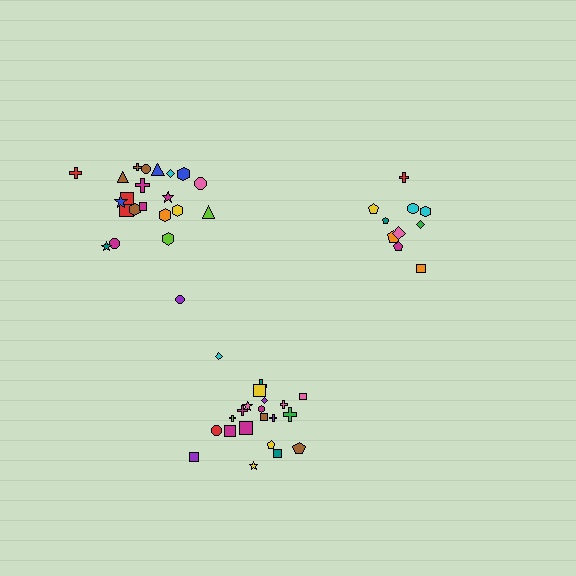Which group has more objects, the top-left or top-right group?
The top-left group.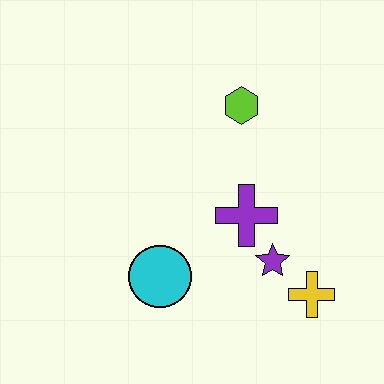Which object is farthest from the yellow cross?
The lime hexagon is farthest from the yellow cross.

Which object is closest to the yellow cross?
The purple star is closest to the yellow cross.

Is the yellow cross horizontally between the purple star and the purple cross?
No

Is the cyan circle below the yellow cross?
No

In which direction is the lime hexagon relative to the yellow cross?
The lime hexagon is above the yellow cross.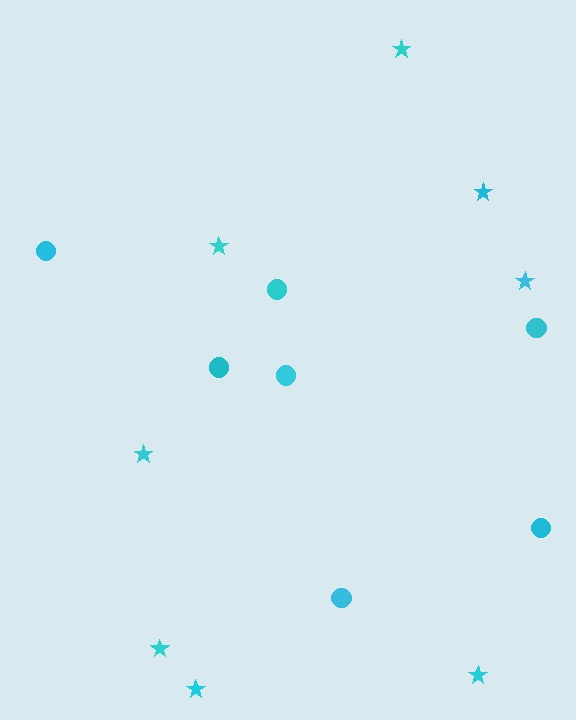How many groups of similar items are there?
There are 2 groups: one group of stars (8) and one group of circles (7).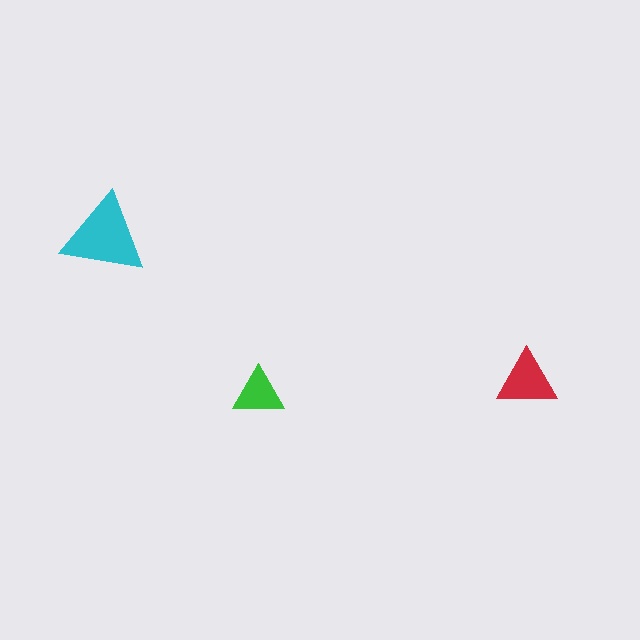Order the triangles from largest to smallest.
the cyan one, the red one, the green one.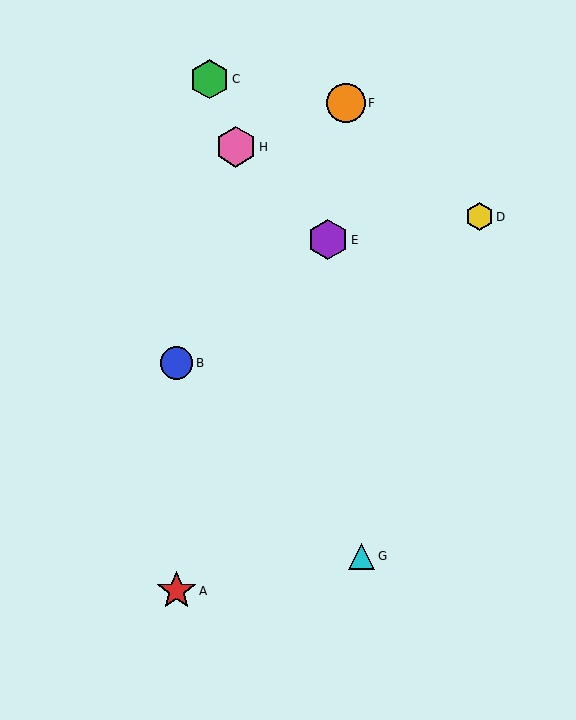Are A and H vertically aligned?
No, A is at x≈176 and H is at x≈236.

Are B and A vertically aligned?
Yes, both are at x≈176.